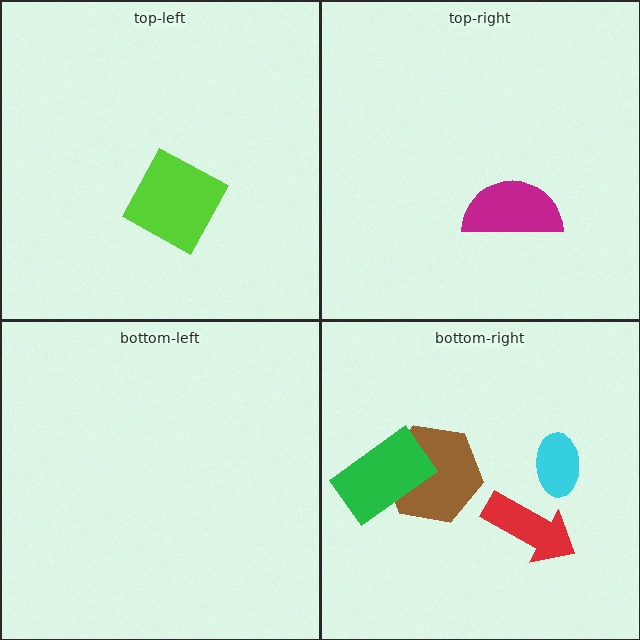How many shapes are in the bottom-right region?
4.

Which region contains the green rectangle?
The bottom-right region.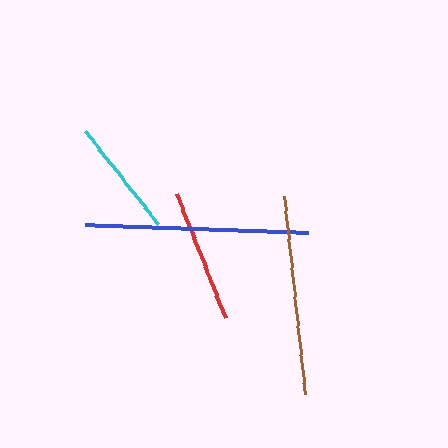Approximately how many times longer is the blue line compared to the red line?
The blue line is approximately 1.7 times the length of the red line.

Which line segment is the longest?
The blue line is the longest at approximately 223 pixels.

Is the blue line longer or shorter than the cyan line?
The blue line is longer than the cyan line.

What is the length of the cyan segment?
The cyan segment is approximately 118 pixels long.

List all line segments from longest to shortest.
From longest to shortest: blue, brown, red, cyan.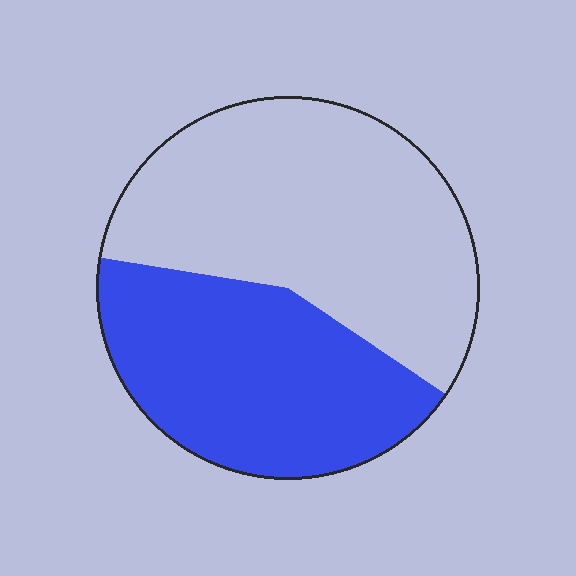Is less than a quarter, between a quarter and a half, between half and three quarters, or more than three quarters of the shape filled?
Between a quarter and a half.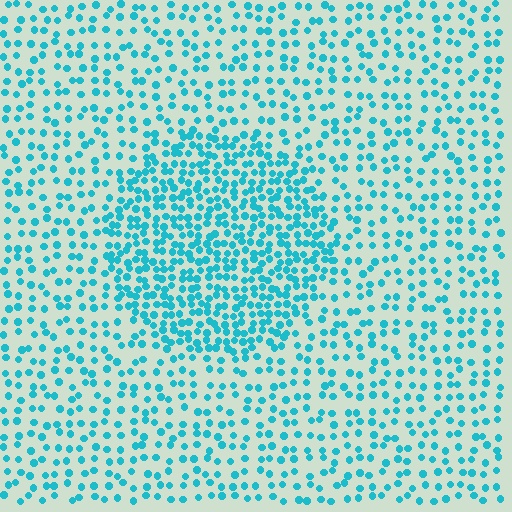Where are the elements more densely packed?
The elements are more densely packed inside the circle boundary.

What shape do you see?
I see a circle.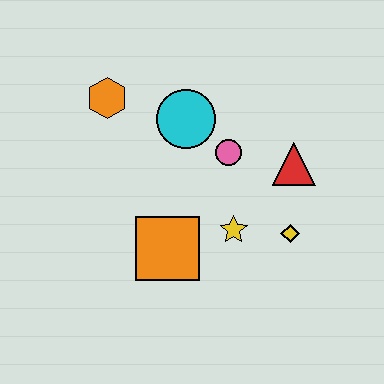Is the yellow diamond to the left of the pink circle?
No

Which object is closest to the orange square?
The yellow star is closest to the orange square.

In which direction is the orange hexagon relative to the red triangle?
The orange hexagon is to the left of the red triangle.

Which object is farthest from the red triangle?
The orange hexagon is farthest from the red triangle.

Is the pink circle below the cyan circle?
Yes